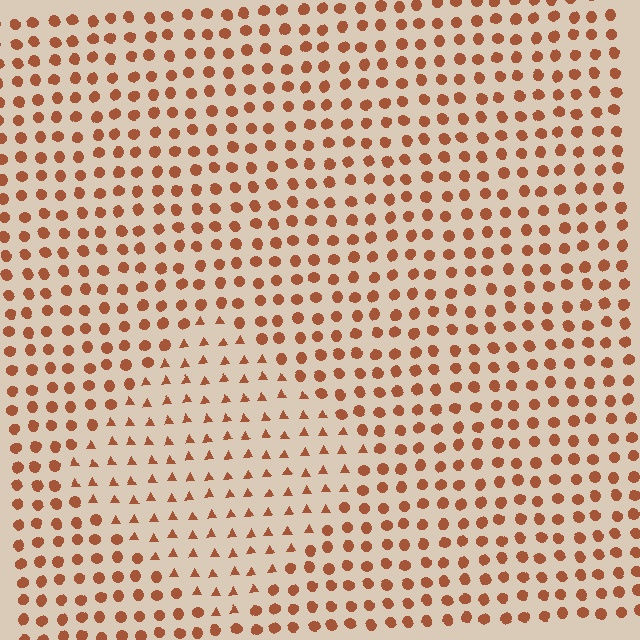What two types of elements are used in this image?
The image uses triangles inside the diamond region and circles outside it.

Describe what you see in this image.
The image is filled with small brown elements arranged in a uniform grid. A diamond-shaped region contains triangles, while the surrounding area contains circles. The boundary is defined purely by the change in element shape.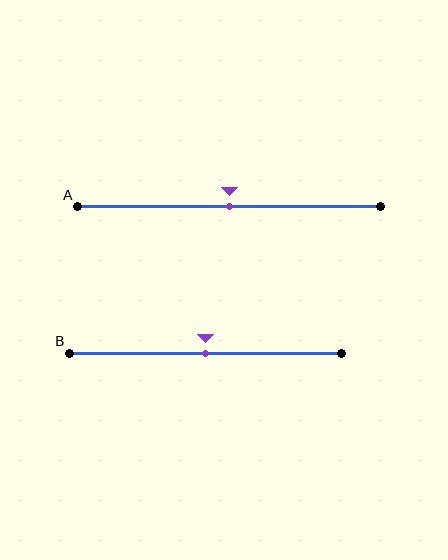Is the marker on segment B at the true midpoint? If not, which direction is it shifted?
Yes, the marker on segment B is at the true midpoint.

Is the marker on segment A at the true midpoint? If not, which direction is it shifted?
Yes, the marker on segment A is at the true midpoint.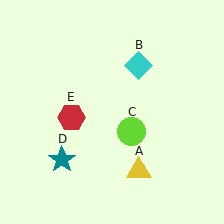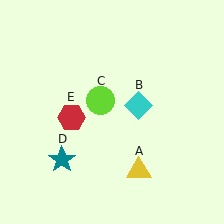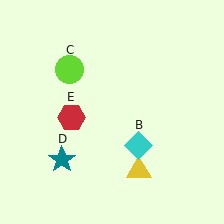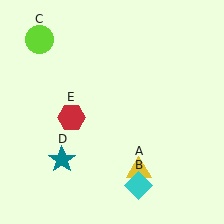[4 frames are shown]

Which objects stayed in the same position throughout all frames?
Yellow triangle (object A) and teal star (object D) and red hexagon (object E) remained stationary.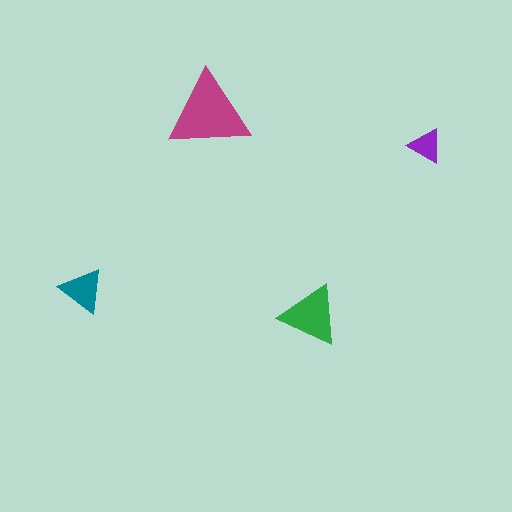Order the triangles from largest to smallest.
the magenta one, the green one, the teal one, the purple one.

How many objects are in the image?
There are 4 objects in the image.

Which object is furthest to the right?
The purple triangle is rightmost.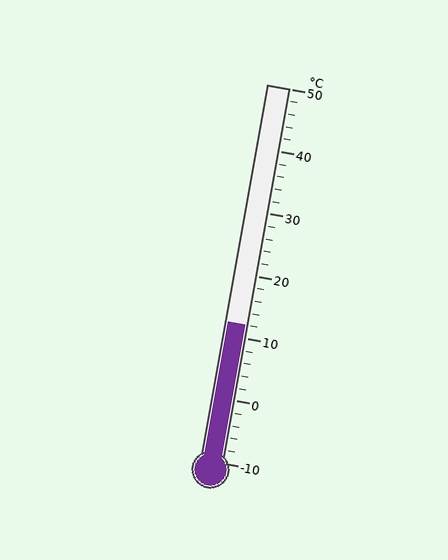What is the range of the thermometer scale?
The thermometer scale ranges from -10°C to 50°C.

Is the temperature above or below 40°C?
The temperature is below 40°C.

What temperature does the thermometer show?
The thermometer shows approximately 12°C.